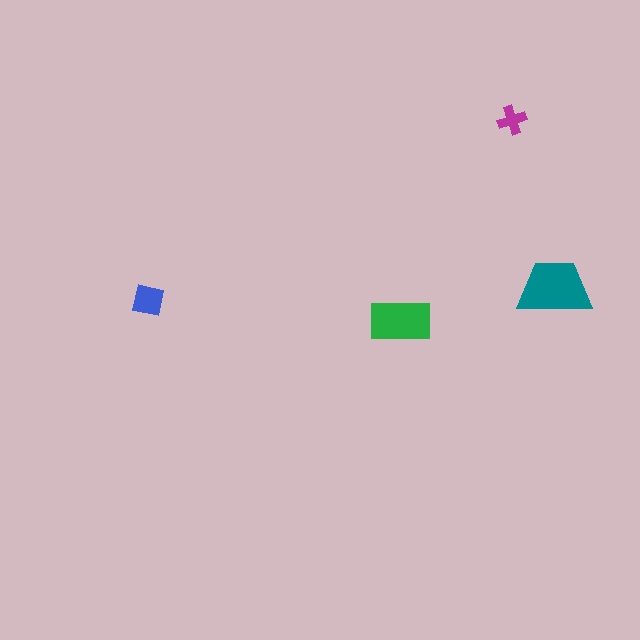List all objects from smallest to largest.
The magenta cross, the blue square, the green rectangle, the teal trapezoid.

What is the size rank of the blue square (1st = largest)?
3rd.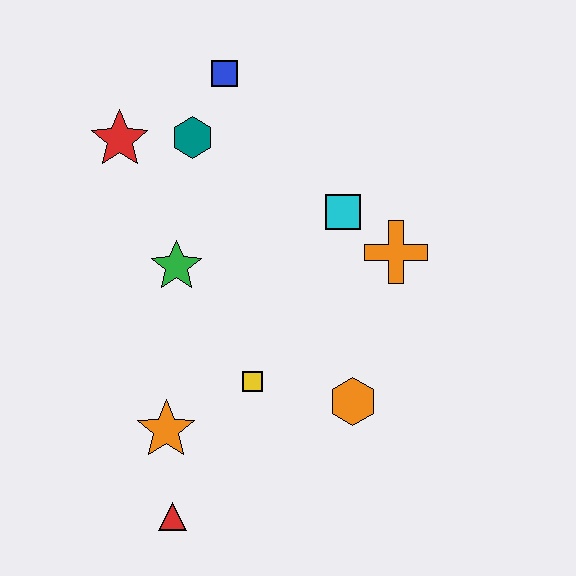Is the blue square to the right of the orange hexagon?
No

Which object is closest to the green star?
The teal hexagon is closest to the green star.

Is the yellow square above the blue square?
No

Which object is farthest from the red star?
The red triangle is farthest from the red star.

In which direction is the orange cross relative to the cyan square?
The orange cross is to the right of the cyan square.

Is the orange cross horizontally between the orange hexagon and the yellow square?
No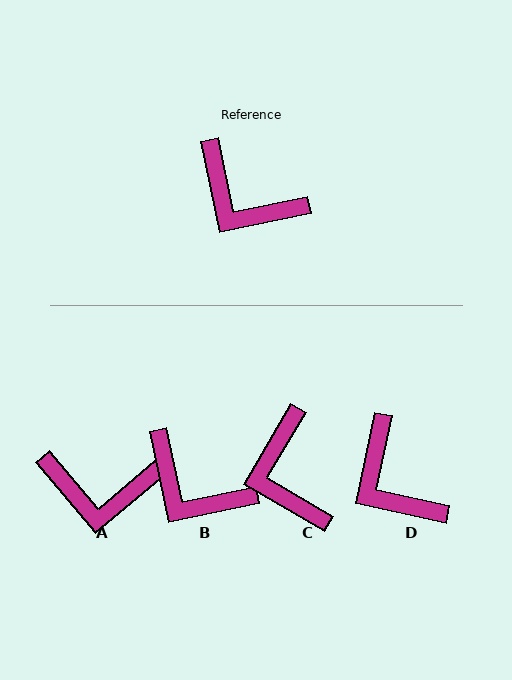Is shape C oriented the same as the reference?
No, it is off by about 42 degrees.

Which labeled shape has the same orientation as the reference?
B.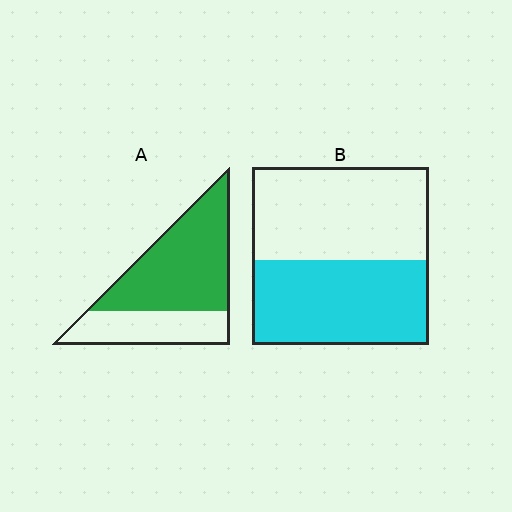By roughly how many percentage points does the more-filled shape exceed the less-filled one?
By roughly 20 percentage points (A over B).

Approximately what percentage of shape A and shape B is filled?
A is approximately 65% and B is approximately 50%.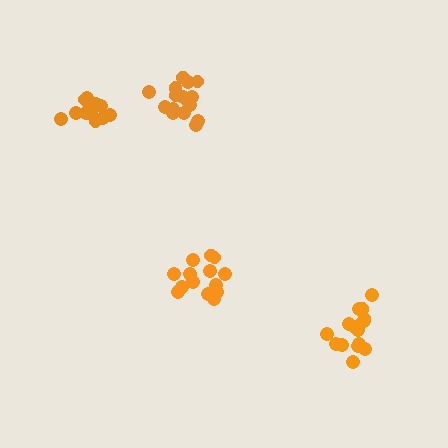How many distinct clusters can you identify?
There are 4 distinct clusters.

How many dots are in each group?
Group 1: 16 dots, Group 2: 13 dots, Group 3: 16 dots, Group 4: 14 dots (59 total).